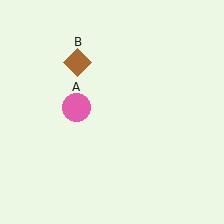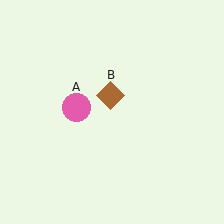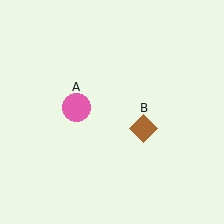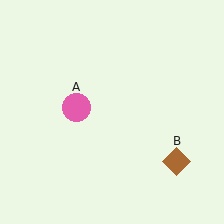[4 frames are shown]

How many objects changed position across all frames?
1 object changed position: brown diamond (object B).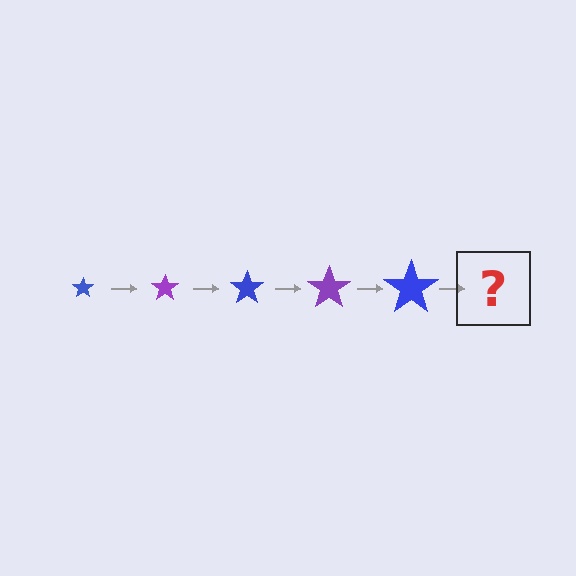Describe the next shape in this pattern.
It should be a purple star, larger than the previous one.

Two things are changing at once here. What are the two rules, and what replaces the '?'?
The two rules are that the star grows larger each step and the color cycles through blue and purple. The '?' should be a purple star, larger than the previous one.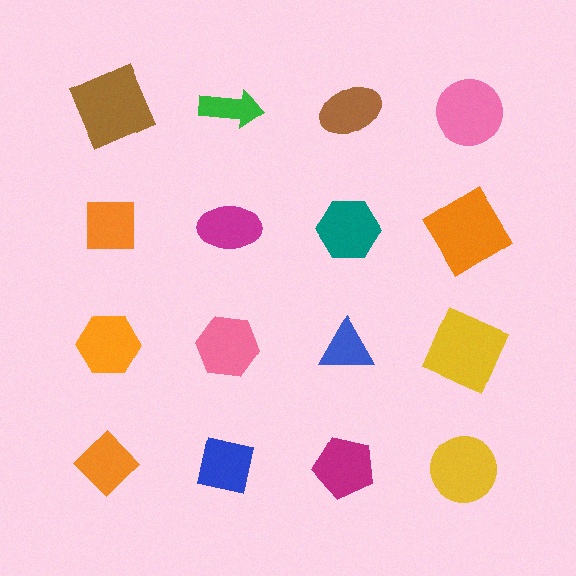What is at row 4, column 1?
An orange diamond.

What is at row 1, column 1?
A brown square.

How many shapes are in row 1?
4 shapes.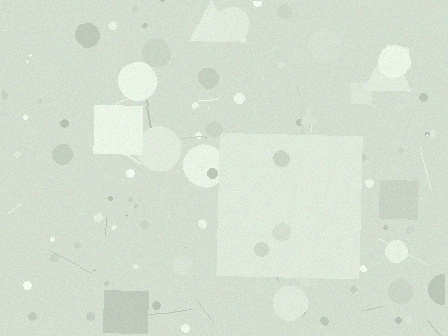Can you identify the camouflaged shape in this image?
The camouflaged shape is a square.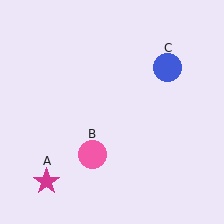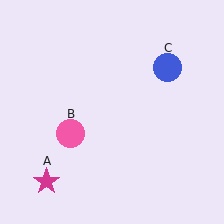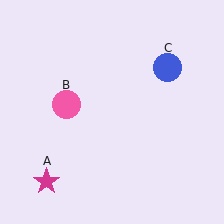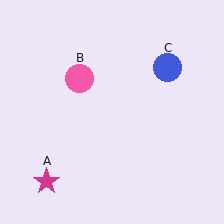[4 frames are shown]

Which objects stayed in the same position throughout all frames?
Magenta star (object A) and blue circle (object C) remained stationary.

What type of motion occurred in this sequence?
The pink circle (object B) rotated clockwise around the center of the scene.